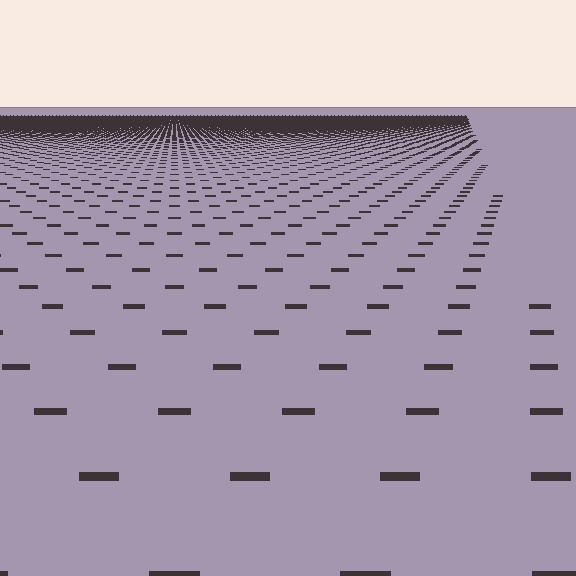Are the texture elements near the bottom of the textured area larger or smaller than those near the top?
Larger. Near the bottom, elements are closer to the viewer and appear at a bigger on-screen size.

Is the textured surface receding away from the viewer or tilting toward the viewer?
The surface is receding away from the viewer. Texture elements get smaller and denser toward the top.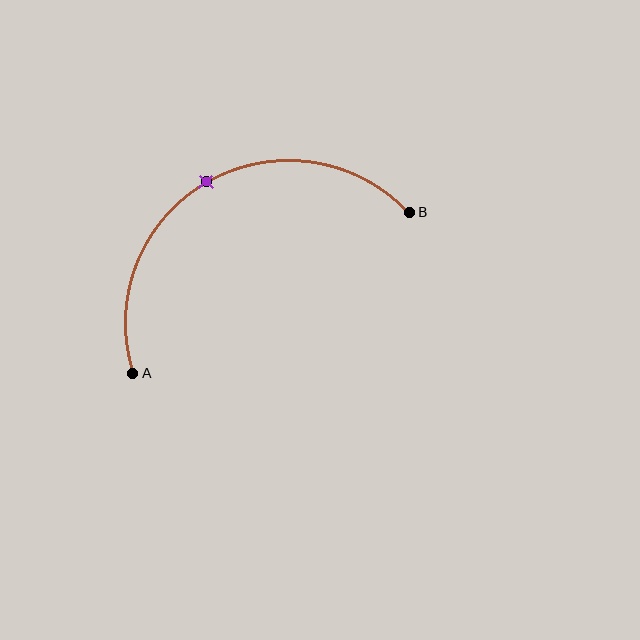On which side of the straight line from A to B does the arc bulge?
The arc bulges above the straight line connecting A and B.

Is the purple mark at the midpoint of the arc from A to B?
Yes. The purple mark lies on the arc at equal arc-length from both A and B — it is the arc midpoint.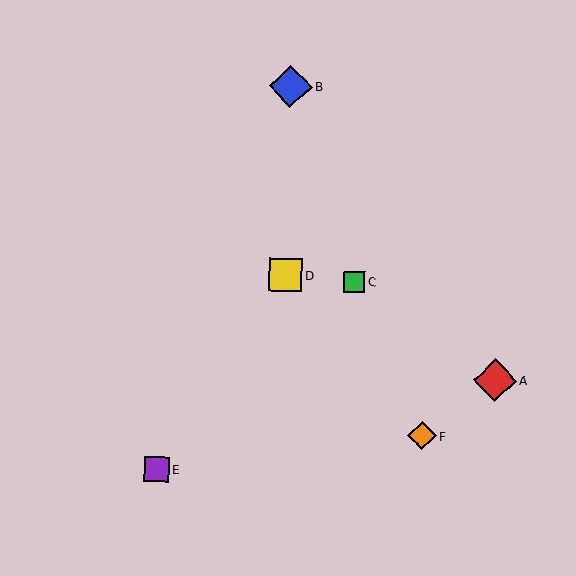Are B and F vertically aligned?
No, B is at x≈291 and F is at x≈422.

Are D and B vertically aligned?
Yes, both are at x≈285.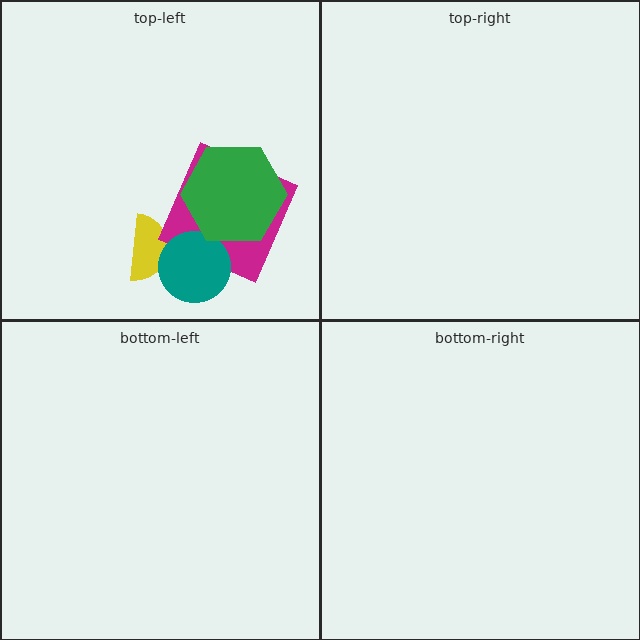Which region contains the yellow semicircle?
The top-left region.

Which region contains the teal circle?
The top-left region.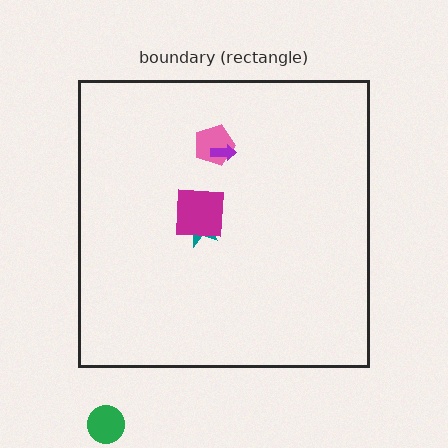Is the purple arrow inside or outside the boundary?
Inside.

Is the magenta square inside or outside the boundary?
Inside.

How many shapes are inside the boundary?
4 inside, 1 outside.